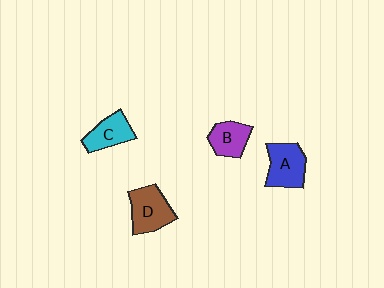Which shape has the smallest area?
Shape B (purple).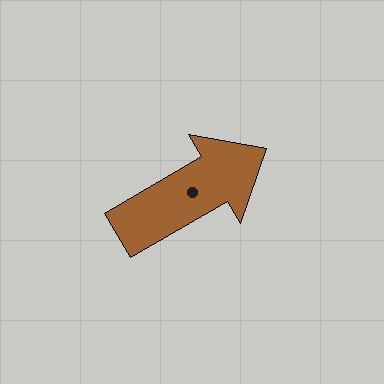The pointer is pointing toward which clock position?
Roughly 2 o'clock.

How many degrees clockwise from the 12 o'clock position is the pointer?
Approximately 60 degrees.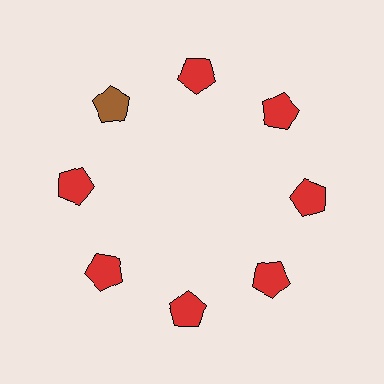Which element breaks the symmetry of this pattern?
The brown pentagon at roughly the 10 o'clock position breaks the symmetry. All other shapes are red pentagons.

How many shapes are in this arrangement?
There are 8 shapes arranged in a ring pattern.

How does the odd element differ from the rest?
It has a different color: brown instead of red.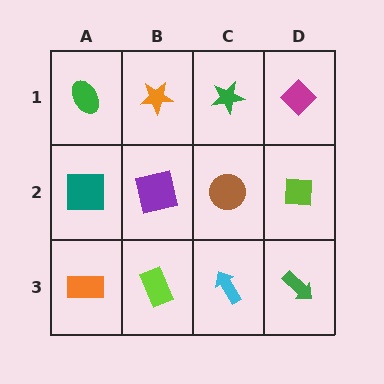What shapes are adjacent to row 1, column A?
A teal square (row 2, column A), an orange star (row 1, column B).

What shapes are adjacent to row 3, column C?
A brown circle (row 2, column C), a lime rectangle (row 3, column B), a green arrow (row 3, column D).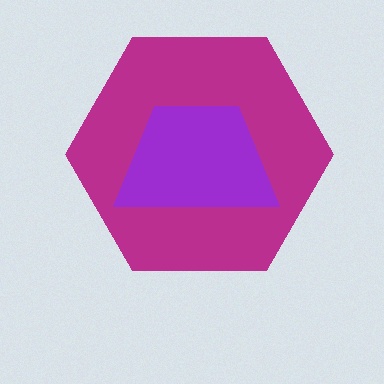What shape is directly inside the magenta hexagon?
The purple trapezoid.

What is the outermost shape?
The magenta hexagon.